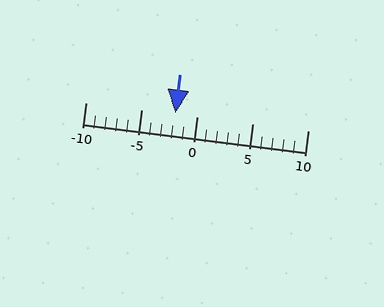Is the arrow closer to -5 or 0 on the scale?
The arrow is closer to 0.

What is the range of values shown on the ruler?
The ruler shows values from -10 to 10.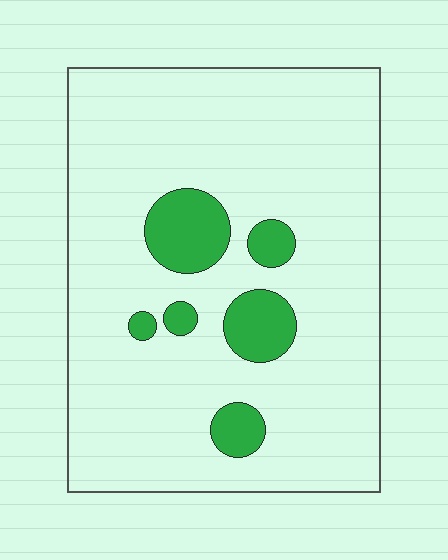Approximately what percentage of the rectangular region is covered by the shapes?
Approximately 10%.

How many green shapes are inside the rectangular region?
6.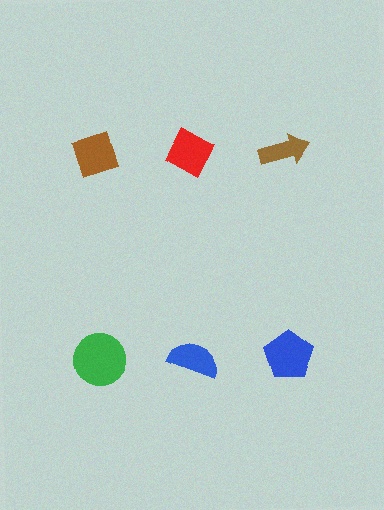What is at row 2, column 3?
A blue pentagon.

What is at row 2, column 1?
A green circle.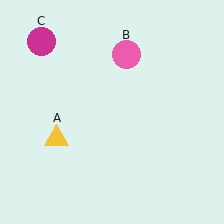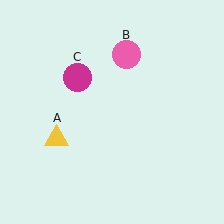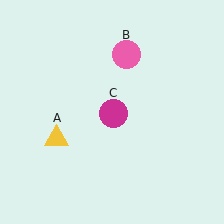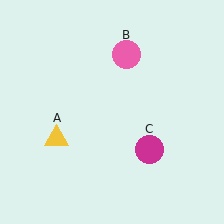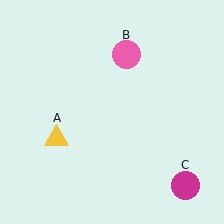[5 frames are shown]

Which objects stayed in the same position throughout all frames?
Yellow triangle (object A) and pink circle (object B) remained stationary.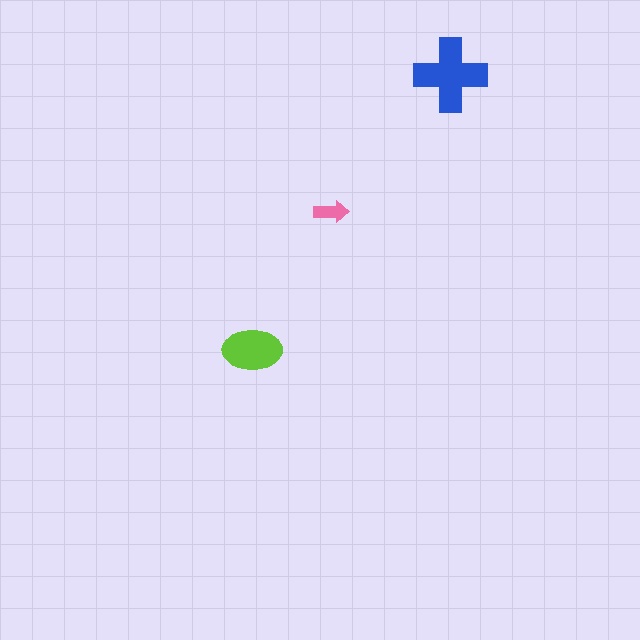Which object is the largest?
The blue cross.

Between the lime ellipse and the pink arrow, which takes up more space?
The lime ellipse.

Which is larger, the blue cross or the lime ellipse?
The blue cross.